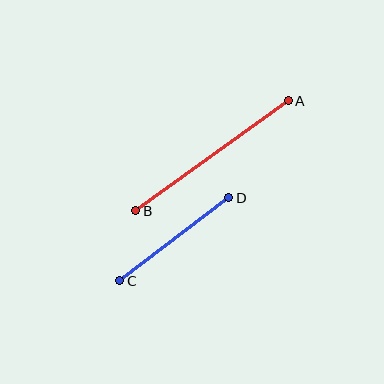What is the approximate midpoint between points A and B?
The midpoint is at approximately (212, 156) pixels.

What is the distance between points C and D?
The distance is approximately 137 pixels.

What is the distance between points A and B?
The distance is approximately 188 pixels.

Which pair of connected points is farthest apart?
Points A and B are farthest apart.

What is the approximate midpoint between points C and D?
The midpoint is at approximately (174, 239) pixels.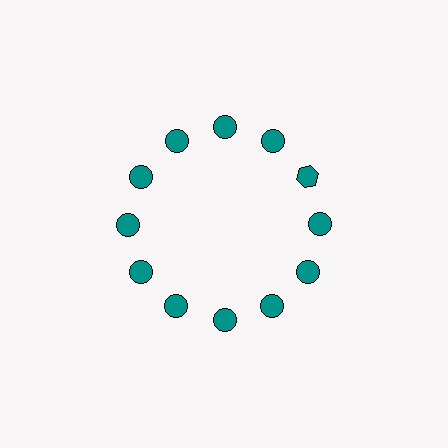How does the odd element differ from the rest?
It has a different shape: hexagon instead of circle.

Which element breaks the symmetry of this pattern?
The teal hexagon at roughly the 2 o'clock position breaks the symmetry. All other shapes are teal circles.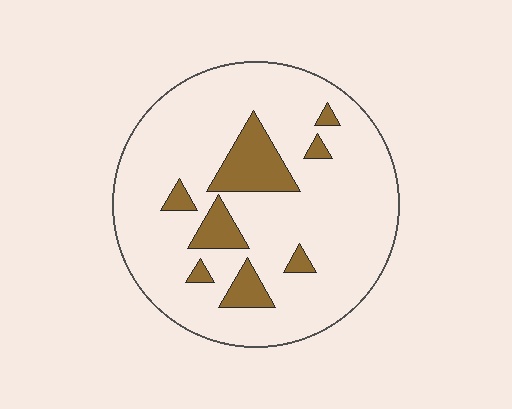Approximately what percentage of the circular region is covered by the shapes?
Approximately 15%.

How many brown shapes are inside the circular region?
8.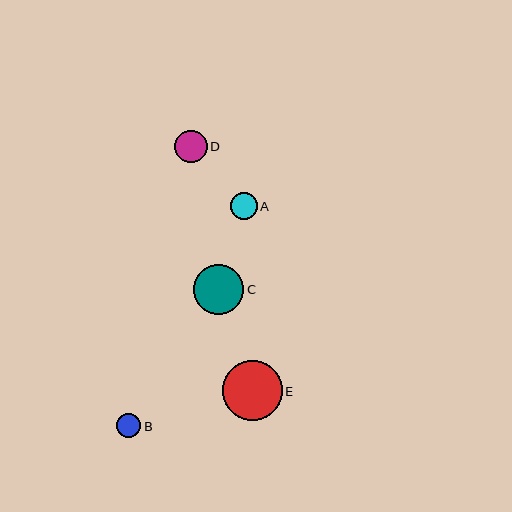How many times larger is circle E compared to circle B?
Circle E is approximately 2.4 times the size of circle B.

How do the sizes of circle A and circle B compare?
Circle A and circle B are approximately the same size.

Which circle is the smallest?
Circle B is the smallest with a size of approximately 25 pixels.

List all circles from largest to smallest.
From largest to smallest: E, C, D, A, B.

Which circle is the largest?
Circle E is the largest with a size of approximately 60 pixels.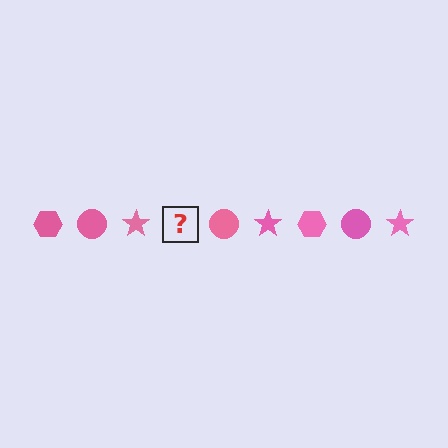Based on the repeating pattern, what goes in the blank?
The blank should be a pink hexagon.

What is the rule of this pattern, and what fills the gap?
The rule is that the pattern cycles through hexagon, circle, star shapes in pink. The gap should be filled with a pink hexagon.